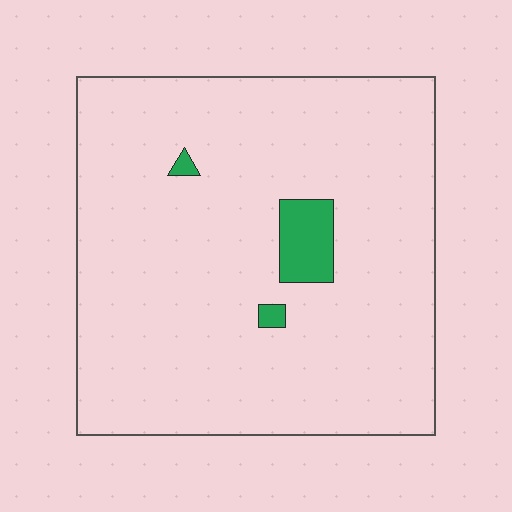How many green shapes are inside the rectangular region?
3.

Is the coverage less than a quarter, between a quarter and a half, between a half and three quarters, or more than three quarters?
Less than a quarter.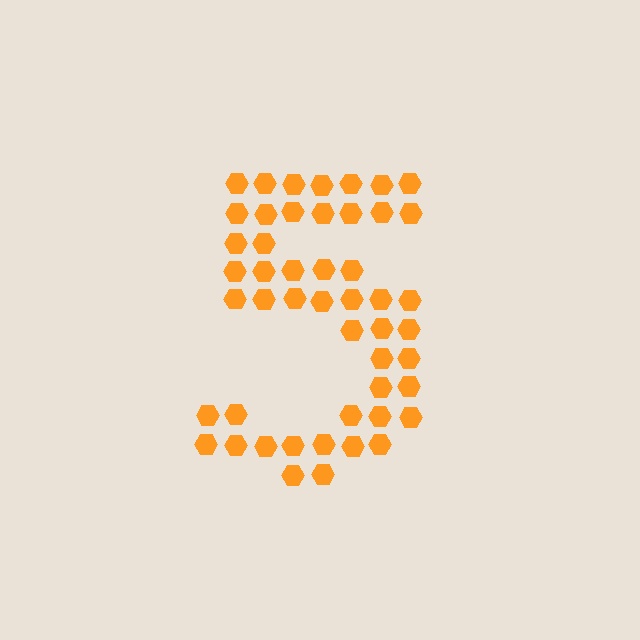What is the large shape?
The large shape is the digit 5.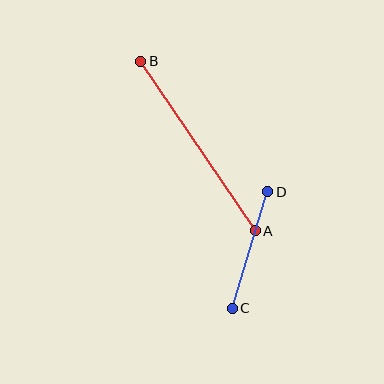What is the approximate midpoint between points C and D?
The midpoint is at approximately (250, 250) pixels.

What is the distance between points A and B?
The distance is approximately 205 pixels.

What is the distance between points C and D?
The distance is approximately 122 pixels.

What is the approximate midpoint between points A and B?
The midpoint is at approximately (198, 146) pixels.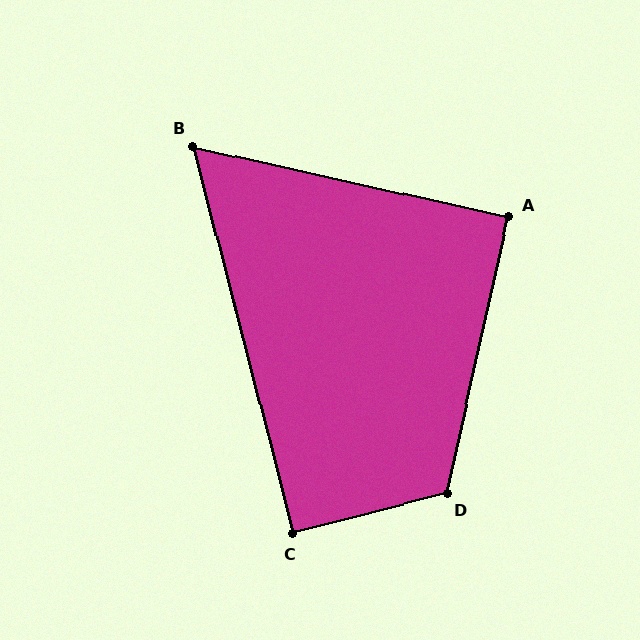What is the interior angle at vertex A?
Approximately 90 degrees (approximately right).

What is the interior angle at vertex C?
Approximately 90 degrees (approximately right).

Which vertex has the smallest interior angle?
B, at approximately 63 degrees.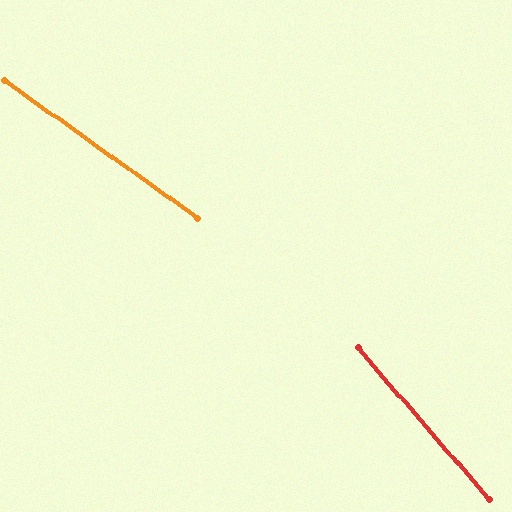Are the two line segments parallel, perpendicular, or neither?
Neither parallel nor perpendicular — they differ by about 14°.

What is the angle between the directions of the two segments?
Approximately 14 degrees.